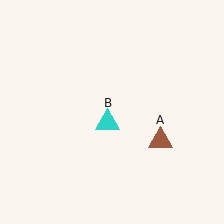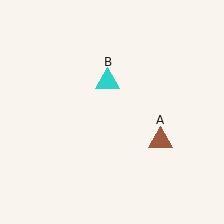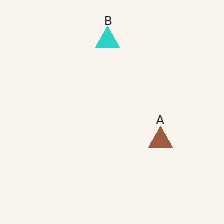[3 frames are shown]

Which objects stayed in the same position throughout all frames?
Brown triangle (object A) remained stationary.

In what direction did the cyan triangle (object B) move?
The cyan triangle (object B) moved up.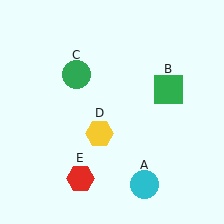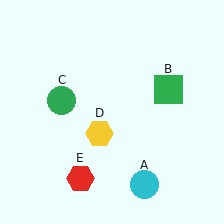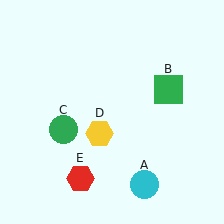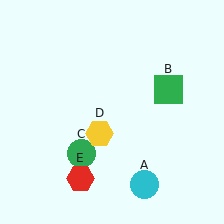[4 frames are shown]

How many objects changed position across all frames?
1 object changed position: green circle (object C).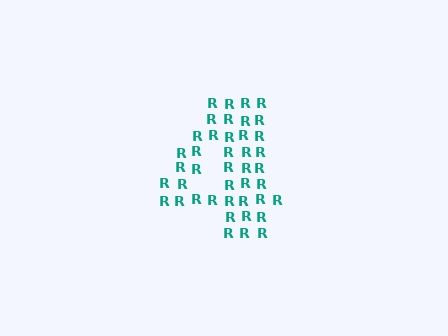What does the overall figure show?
The overall figure shows the digit 4.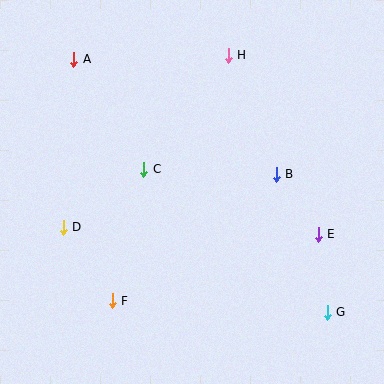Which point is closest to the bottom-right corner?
Point G is closest to the bottom-right corner.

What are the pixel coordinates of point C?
Point C is at (144, 169).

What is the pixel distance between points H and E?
The distance between H and E is 200 pixels.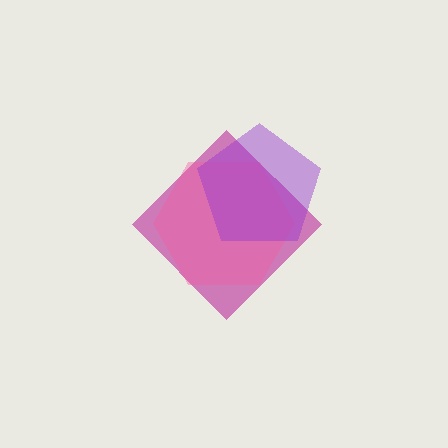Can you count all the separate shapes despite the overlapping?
Yes, there are 3 separate shapes.